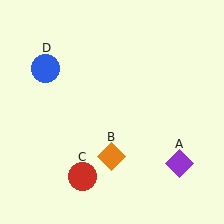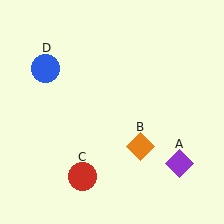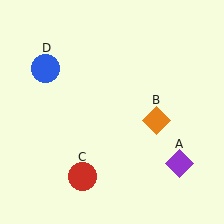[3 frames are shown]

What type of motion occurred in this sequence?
The orange diamond (object B) rotated counterclockwise around the center of the scene.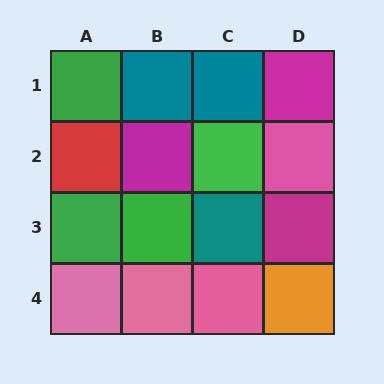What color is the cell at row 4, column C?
Pink.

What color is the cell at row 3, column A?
Green.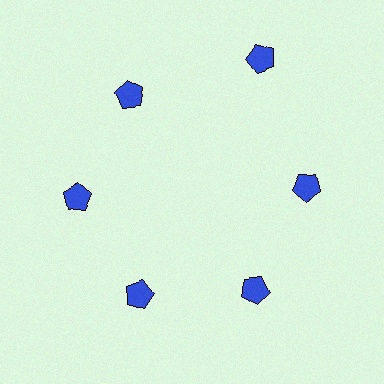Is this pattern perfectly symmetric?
No. The 6 blue pentagons are arranged in a ring, but one element near the 1 o'clock position is pushed outward from the center, breaking the 6-fold rotational symmetry.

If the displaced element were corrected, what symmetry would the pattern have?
It would have 6-fold rotational symmetry — the pattern would map onto itself every 60 degrees.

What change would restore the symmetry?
The symmetry would be restored by moving it inward, back onto the ring so that all 6 pentagons sit at equal angles and equal distance from the center.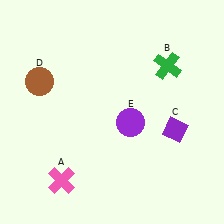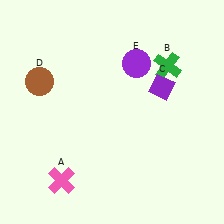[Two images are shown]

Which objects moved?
The objects that moved are: the purple diamond (C), the purple circle (E).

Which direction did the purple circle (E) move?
The purple circle (E) moved up.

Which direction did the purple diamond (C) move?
The purple diamond (C) moved up.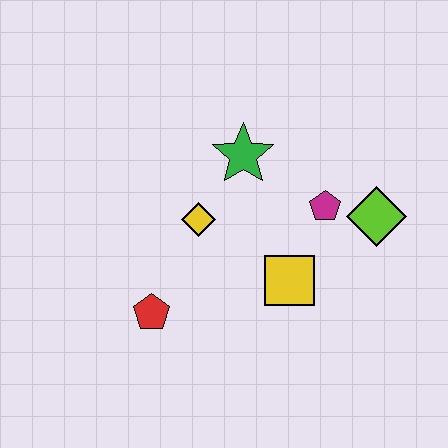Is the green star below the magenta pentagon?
No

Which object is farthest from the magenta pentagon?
The red pentagon is farthest from the magenta pentagon.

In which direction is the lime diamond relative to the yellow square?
The lime diamond is to the right of the yellow square.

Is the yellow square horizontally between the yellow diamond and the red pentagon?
No